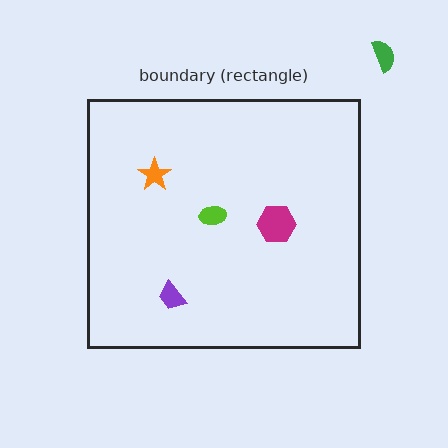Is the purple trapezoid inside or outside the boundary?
Inside.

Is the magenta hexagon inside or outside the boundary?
Inside.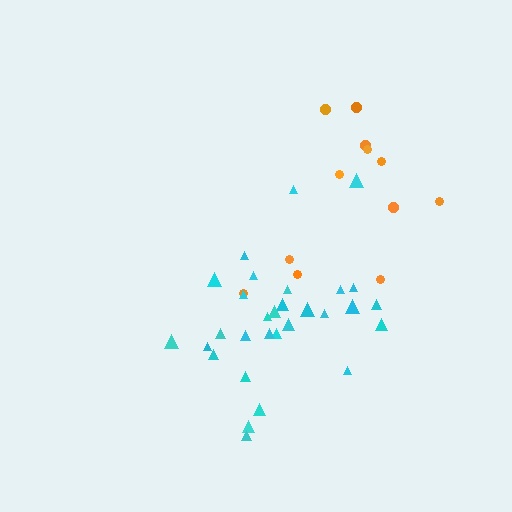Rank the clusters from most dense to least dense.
cyan, orange.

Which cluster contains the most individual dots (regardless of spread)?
Cyan (30).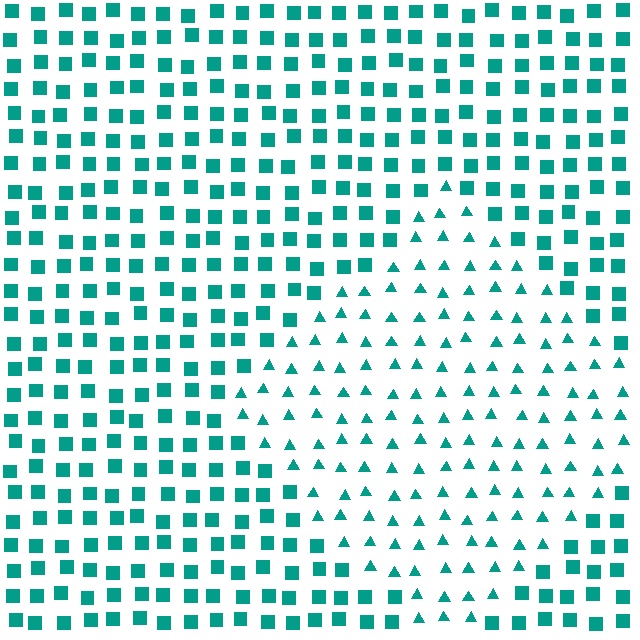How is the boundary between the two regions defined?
The boundary is defined by a change in element shape: triangles inside vs. squares outside. All elements share the same color and spacing.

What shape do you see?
I see a diamond.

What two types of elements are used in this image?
The image uses triangles inside the diamond region and squares outside it.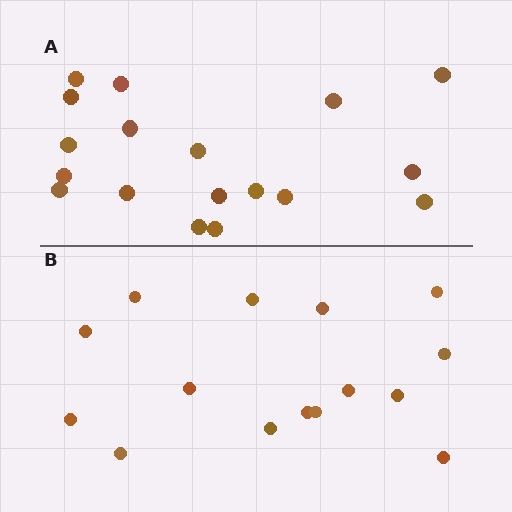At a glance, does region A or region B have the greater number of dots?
Region A (the top region) has more dots.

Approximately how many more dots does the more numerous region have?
Region A has just a few more — roughly 2 or 3 more dots than region B.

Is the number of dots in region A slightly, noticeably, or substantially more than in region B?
Region A has only slightly more — the two regions are fairly close. The ratio is roughly 1.2 to 1.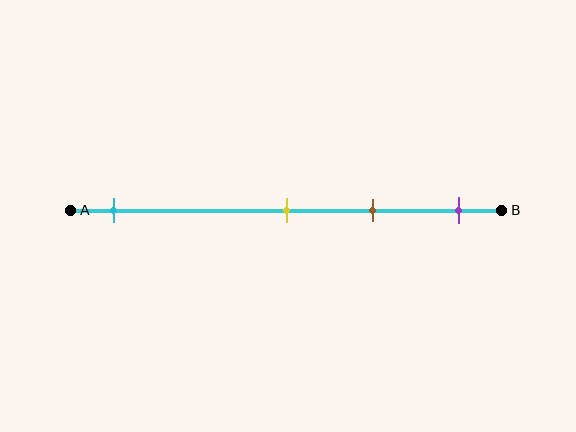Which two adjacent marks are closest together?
The yellow and brown marks are the closest adjacent pair.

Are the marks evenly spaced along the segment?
No, the marks are not evenly spaced.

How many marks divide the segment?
There are 4 marks dividing the segment.